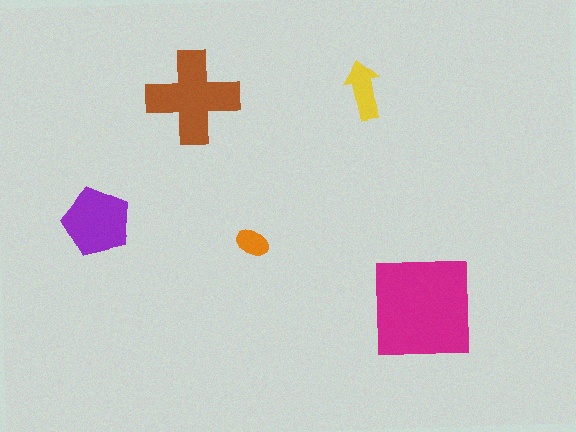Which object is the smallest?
The orange ellipse.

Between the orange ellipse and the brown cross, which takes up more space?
The brown cross.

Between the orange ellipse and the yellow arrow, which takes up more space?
The yellow arrow.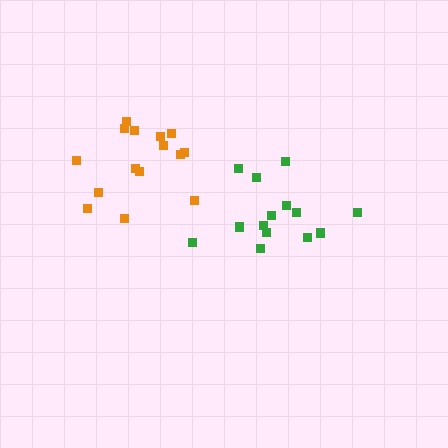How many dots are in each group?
Group 1: 14 dots, Group 2: 15 dots (29 total).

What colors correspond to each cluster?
The clusters are colored: green, orange.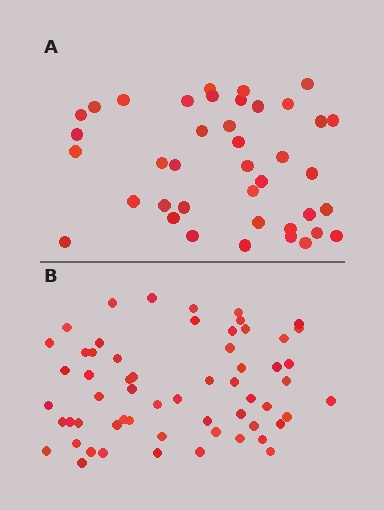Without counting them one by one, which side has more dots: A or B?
Region B (the bottom region) has more dots.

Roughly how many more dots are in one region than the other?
Region B has approximately 20 more dots than region A.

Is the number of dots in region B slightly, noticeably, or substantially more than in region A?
Region B has substantially more. The ratio is roughly 1.5 to 1.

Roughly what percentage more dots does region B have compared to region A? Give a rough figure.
About 50% more.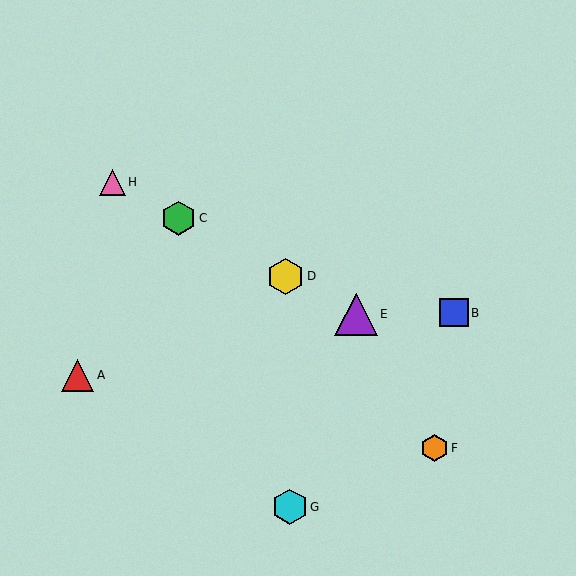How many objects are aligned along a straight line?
4 objects (C, D, E, H) are aligned along a straight line.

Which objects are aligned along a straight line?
Objects C, D, E, H are aligned along a straight line.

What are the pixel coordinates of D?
Object D is at (286, 276).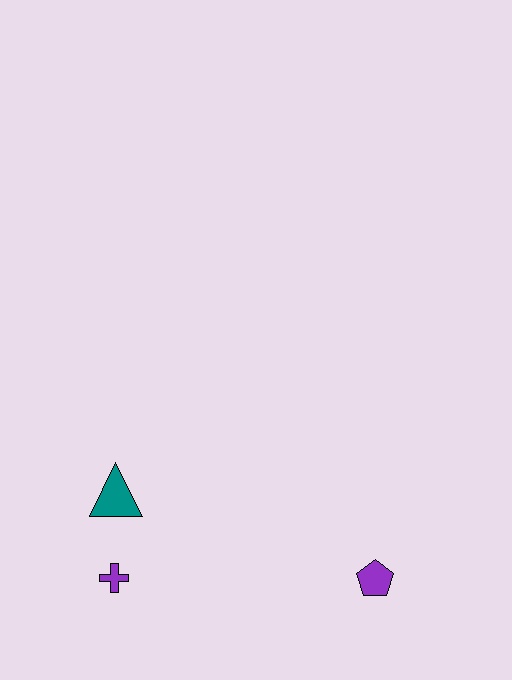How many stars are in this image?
There are no stars.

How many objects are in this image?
There are 3 objects.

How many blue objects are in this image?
There are no blue objects.